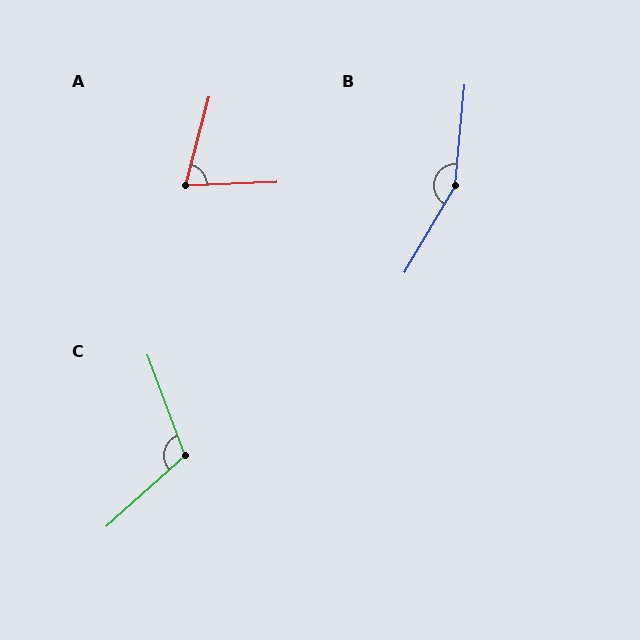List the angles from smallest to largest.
A (73°), C (111°), B (155°).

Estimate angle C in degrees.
Approximately 111 degrees.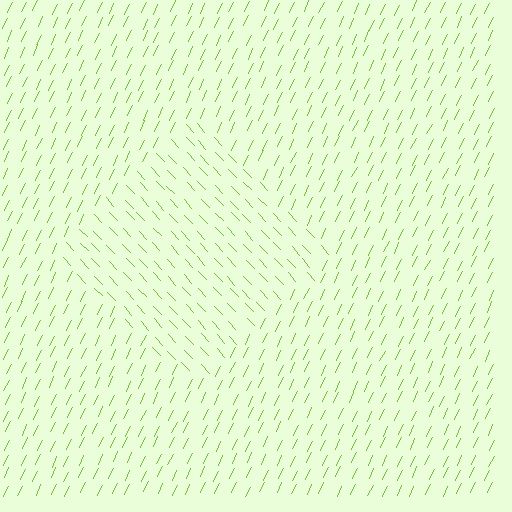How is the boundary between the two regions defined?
The boundary is defined purely by a change in line orientation (approximately 69 degrees difference). All lines are the same color and thickness.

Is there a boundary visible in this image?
Yes, there is a texture boundary formed by a change in line orientation.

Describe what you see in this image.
The image is filled with small lime line segments. A diamond region in the image has lines oriented differently from the surrounding lines, creating a visible texture boundary.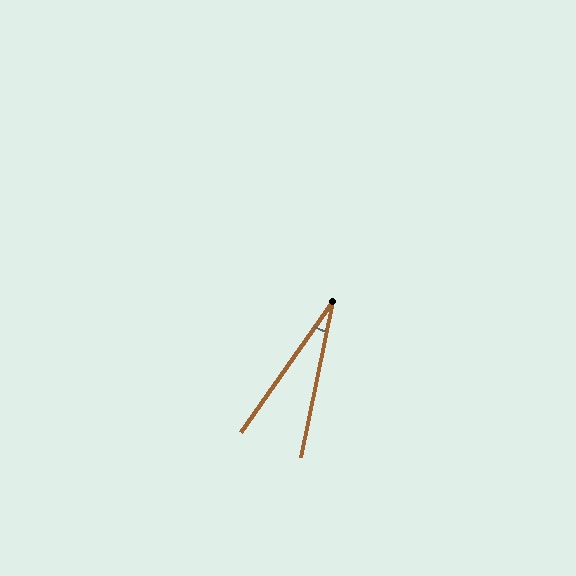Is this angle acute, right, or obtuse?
It is acute.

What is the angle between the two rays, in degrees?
Approximately 24 degrees.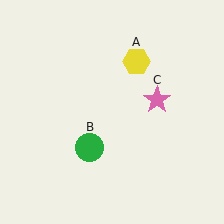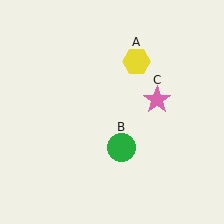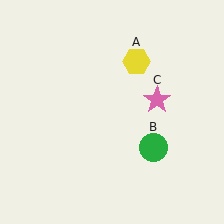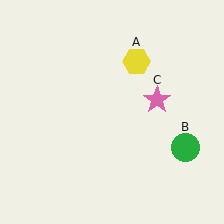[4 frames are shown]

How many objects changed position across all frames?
1 object changed position: green circle (object B).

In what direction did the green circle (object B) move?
The green circle (object B) moved right.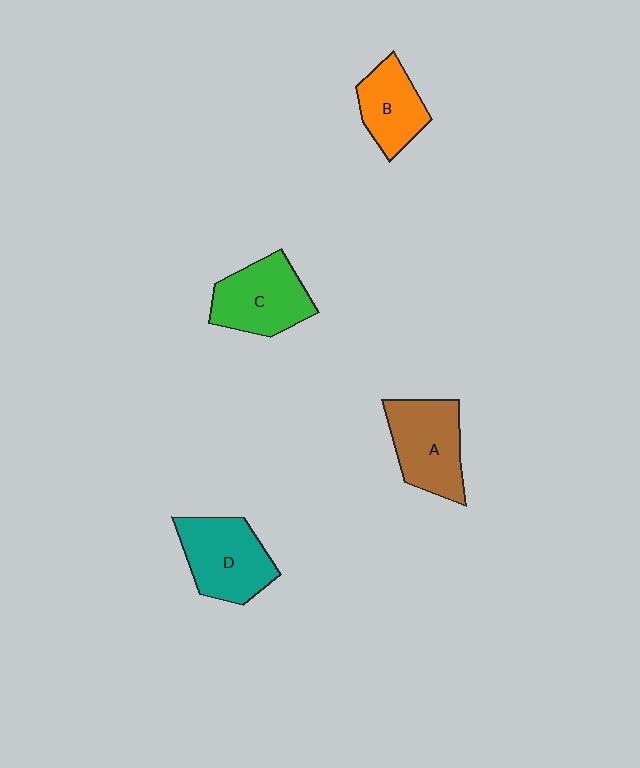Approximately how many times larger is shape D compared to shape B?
Approximately 1.4 times.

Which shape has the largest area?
Shape D (teal).